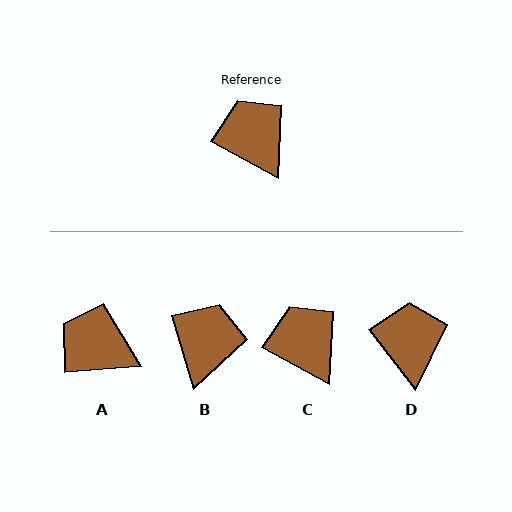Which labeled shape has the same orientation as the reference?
C.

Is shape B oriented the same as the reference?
No, it is off by about 45 degrees.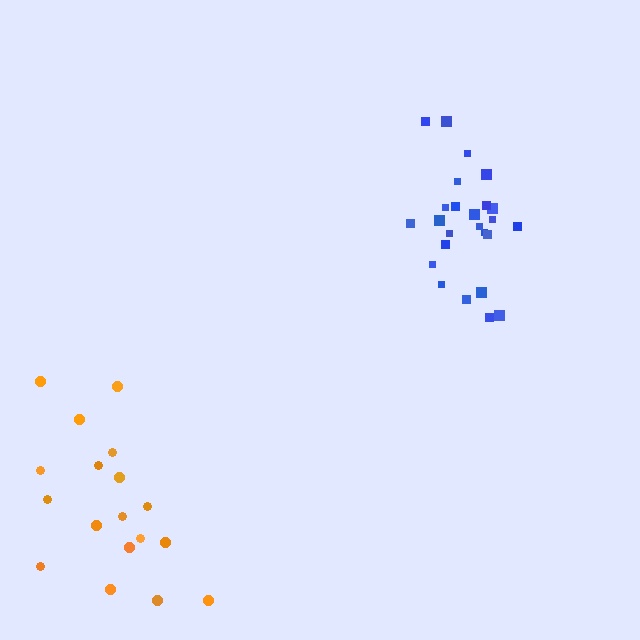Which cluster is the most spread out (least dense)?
Orange.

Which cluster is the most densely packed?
Blue.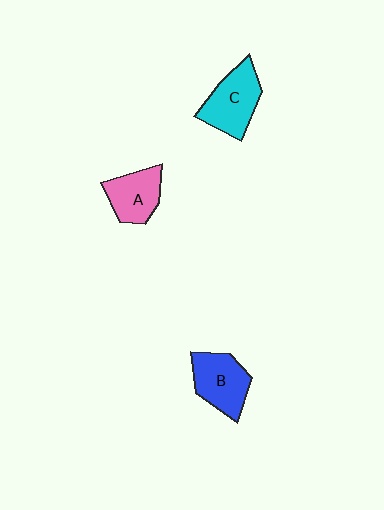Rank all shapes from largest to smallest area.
From largest to smallest: C (cyan), B (blue), A (pink).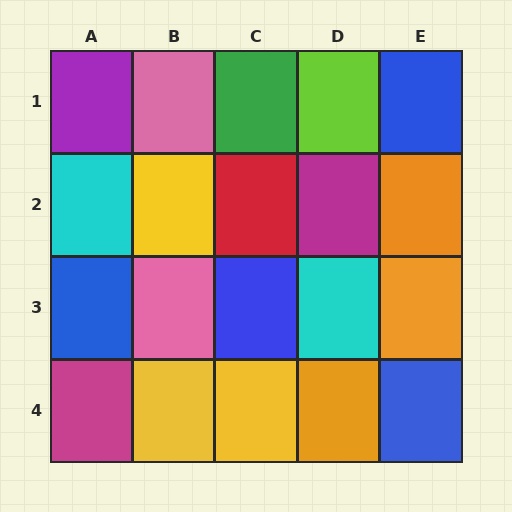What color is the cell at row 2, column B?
Yellow.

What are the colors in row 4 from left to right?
Magenta, yellow, yellow, orange, blue.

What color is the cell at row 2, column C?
Red.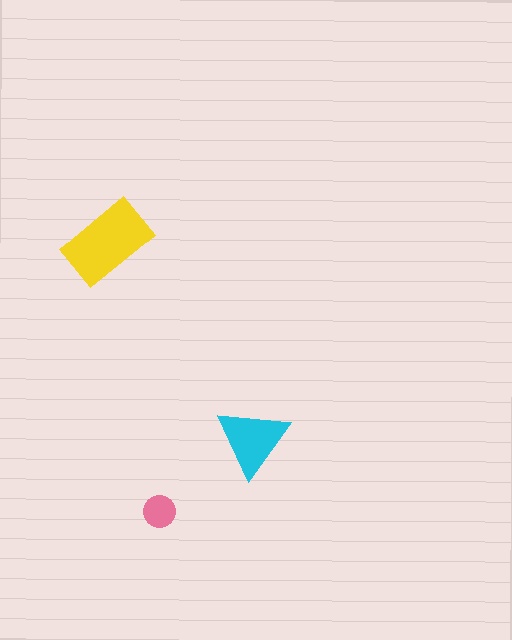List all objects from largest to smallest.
The yellow rectangle, the cyan triangle, the pink circle.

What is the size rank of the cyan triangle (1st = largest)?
2nd.